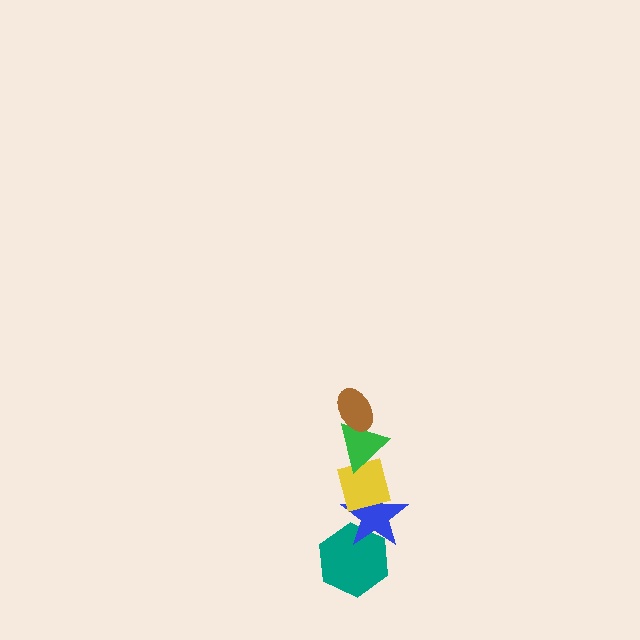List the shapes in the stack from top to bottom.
From top to bottom: the brown ellipse, the green triangle, the yellow diamond, the blue star, the teal hexagon.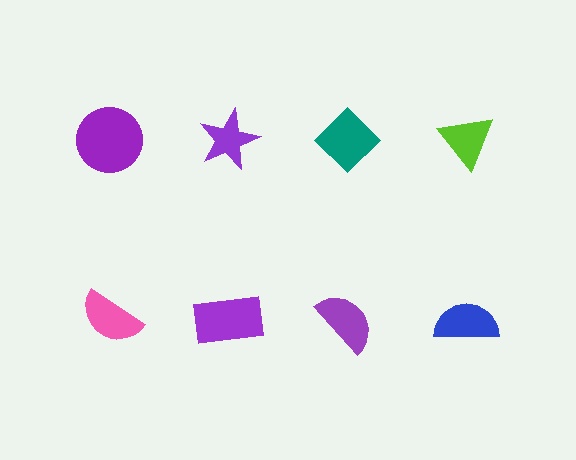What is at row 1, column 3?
A teal diamond.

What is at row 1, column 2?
A purple star.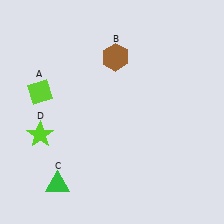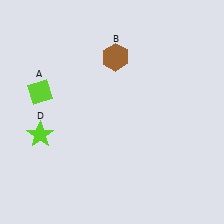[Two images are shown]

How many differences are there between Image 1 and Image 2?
There is 1 difference between the two images.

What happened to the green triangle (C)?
The green triangle (C) was removed in Image 2. It was in the bottom-left area of Image 1.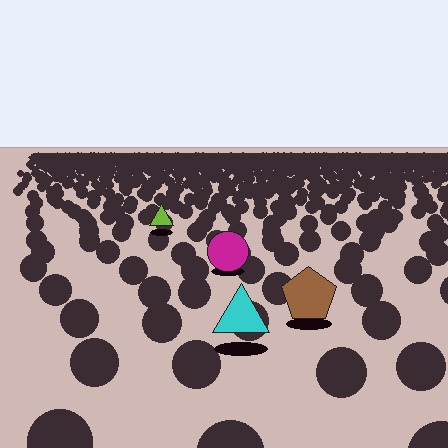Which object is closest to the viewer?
The cyan triangle is closest. The texture marks near it are larger and more spread out.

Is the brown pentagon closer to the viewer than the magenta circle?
Yes. The brown pentagon is closer — you can tell from the texture gradient: the ground texture is coarser near it.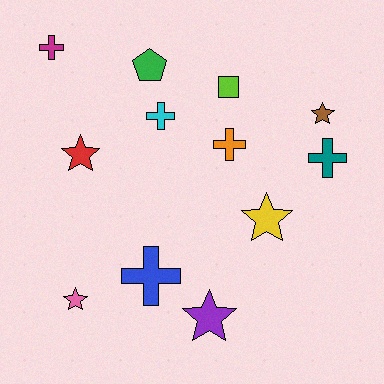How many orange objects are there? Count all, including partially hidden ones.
There is 1 orange object.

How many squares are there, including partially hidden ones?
There is 1 square.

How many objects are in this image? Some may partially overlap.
There are 12 objects.